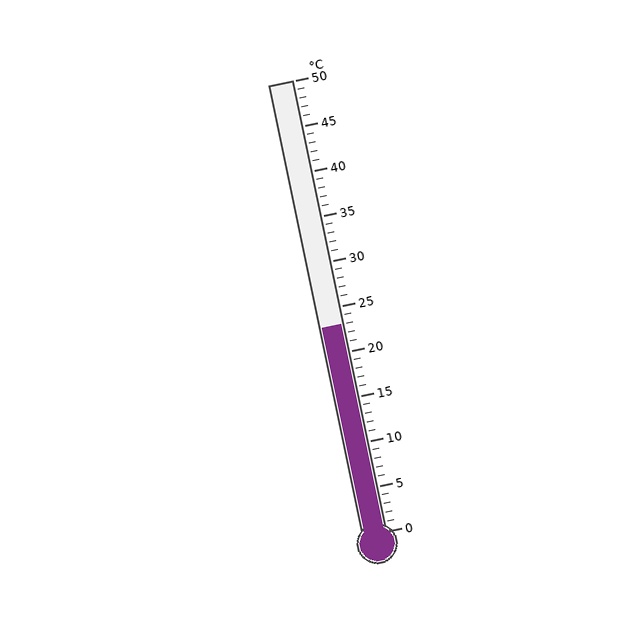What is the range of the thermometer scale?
The thermometer scale ranges from 0°C to 50°C.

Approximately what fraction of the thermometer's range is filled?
The thermometer is filled to approximately 45% of its range.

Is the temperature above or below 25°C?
The temperature is below 25°C.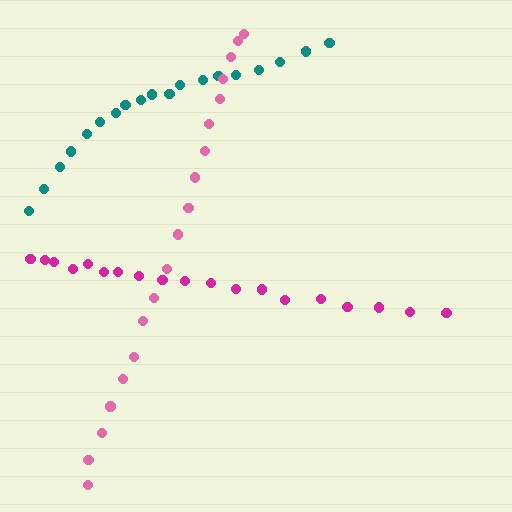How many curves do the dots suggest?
There are 3 distinct paths.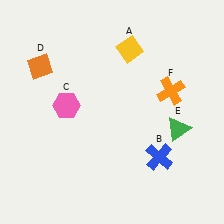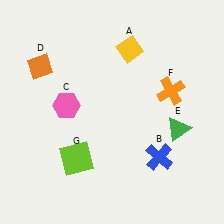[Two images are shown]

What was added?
A lime square (G) was added in Image 2.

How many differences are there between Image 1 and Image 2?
There is 1 difference between the two images.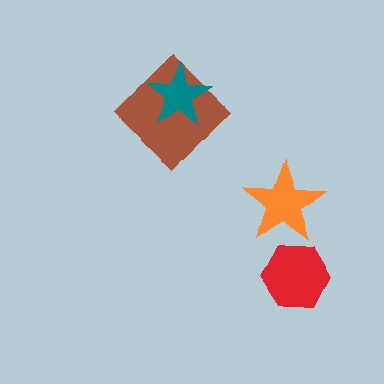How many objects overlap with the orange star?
0 objects overlap with the orange star.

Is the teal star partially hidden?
No, no other shape covers it.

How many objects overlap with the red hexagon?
0 objects overlap with the red hexagon.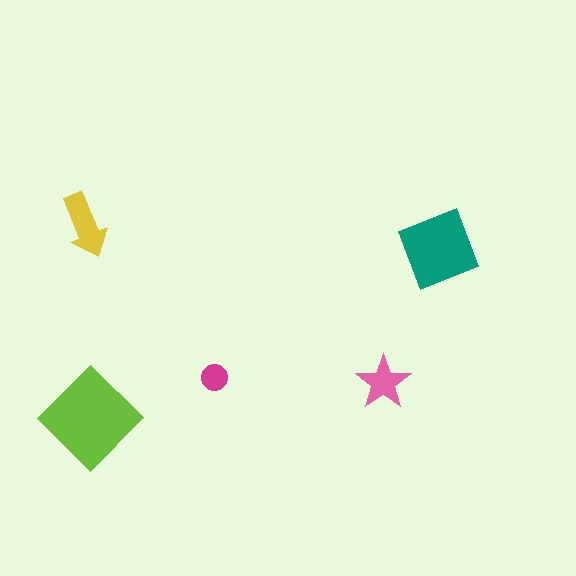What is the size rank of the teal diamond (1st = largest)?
2nd.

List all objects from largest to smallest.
The lime diamond, the teal diamond, the yellow arrow, the pink star, the magenta circle.